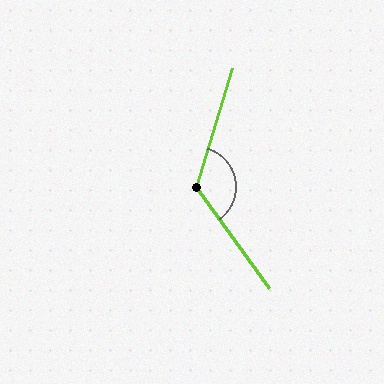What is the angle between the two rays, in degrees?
Approximately 127 degrees.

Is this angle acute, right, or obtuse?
It is obtuse.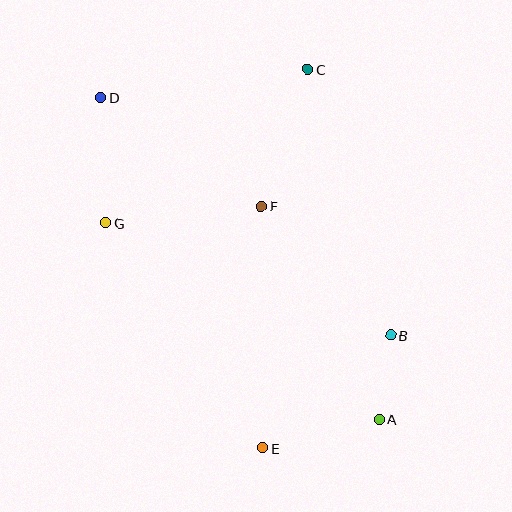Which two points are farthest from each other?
Points A and D are farthest from each other.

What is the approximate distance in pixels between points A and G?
The distance between A and G is approximately 336 pixels.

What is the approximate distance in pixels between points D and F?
The distance between D and F is approximately 194 pixels.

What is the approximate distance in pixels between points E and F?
The distance between E and F is approximately 242 pixels.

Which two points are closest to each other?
Points A and B are closest to each other.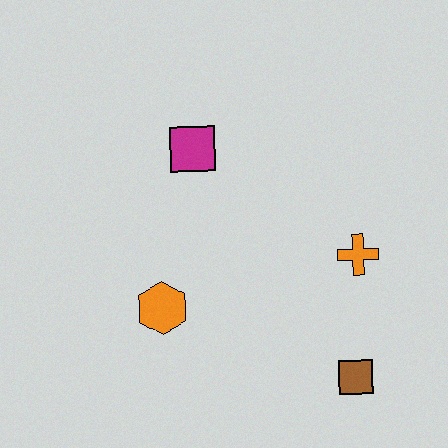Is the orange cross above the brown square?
Yes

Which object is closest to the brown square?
The orange cross is closest to the brown square.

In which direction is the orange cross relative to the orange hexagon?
The orange cross is to the right of the orange hexagon.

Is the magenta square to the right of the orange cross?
No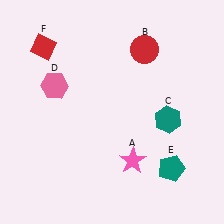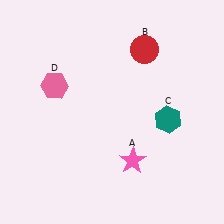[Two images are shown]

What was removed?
The teal pentagon (E), the red diamond (F) were removed in Image 2.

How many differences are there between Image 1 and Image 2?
There are 2 differences between the two images.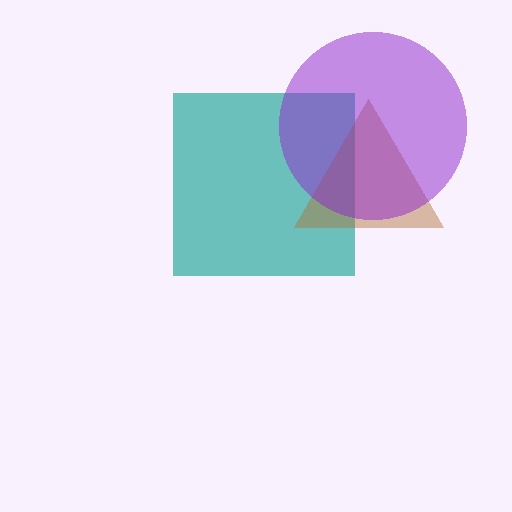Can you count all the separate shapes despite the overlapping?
Yes, there are 3 separate shapes.